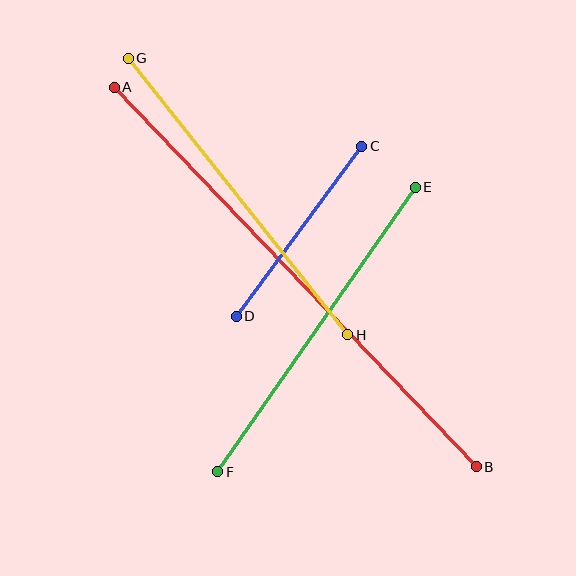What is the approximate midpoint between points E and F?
The midpoint is at approximately (316, 329) pixels.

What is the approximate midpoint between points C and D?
The midpoint is at approximately (299, 231) pixels.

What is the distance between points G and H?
The distance is approximately 353 pixels.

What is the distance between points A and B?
The distance is approximately 524 pixels.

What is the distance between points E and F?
The distance is approximately 347 pixels.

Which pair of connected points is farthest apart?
Points A and B are farthest apart.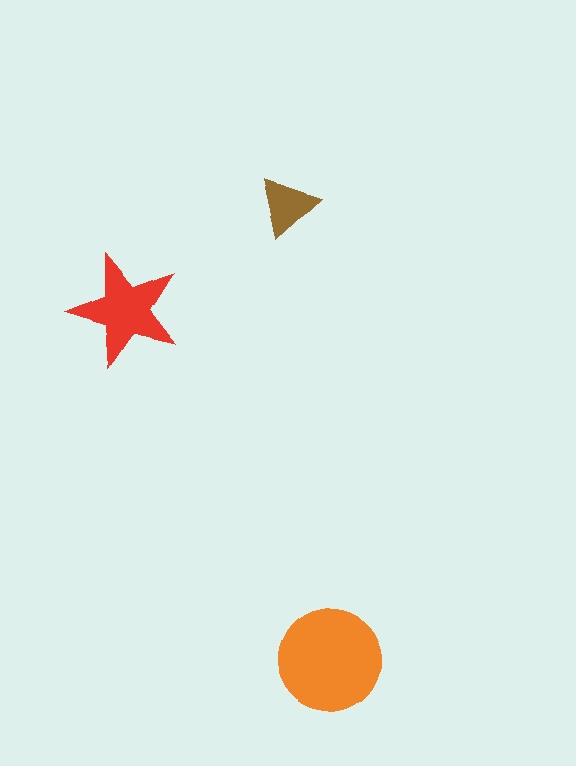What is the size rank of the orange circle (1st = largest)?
1st.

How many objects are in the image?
There are 3 objects in the image.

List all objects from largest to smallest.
The orange circle, the red star, the brown triangle.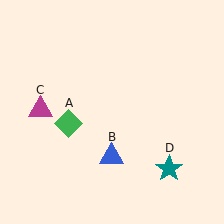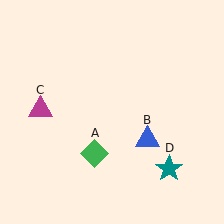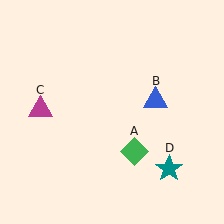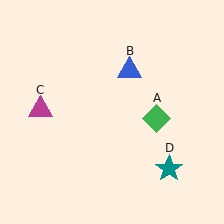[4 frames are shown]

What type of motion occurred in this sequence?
The green diamond (object A), blue triangle (object B) rotated counterclockwise around the center of the scene.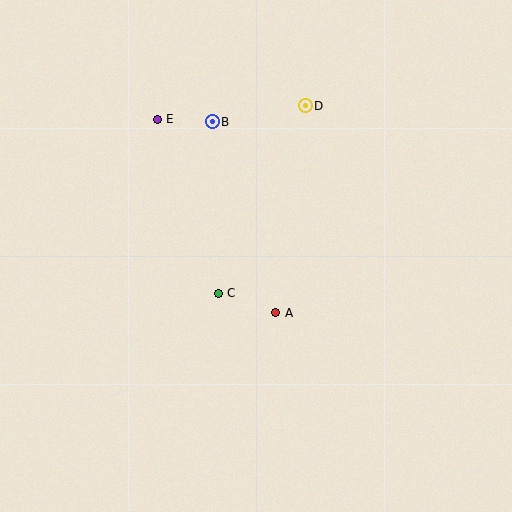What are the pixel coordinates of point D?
Point D is at (305, 106).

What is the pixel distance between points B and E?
The distance between B and E is 55 pixels.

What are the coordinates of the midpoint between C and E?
The midpoint between C and E is at (188, 206).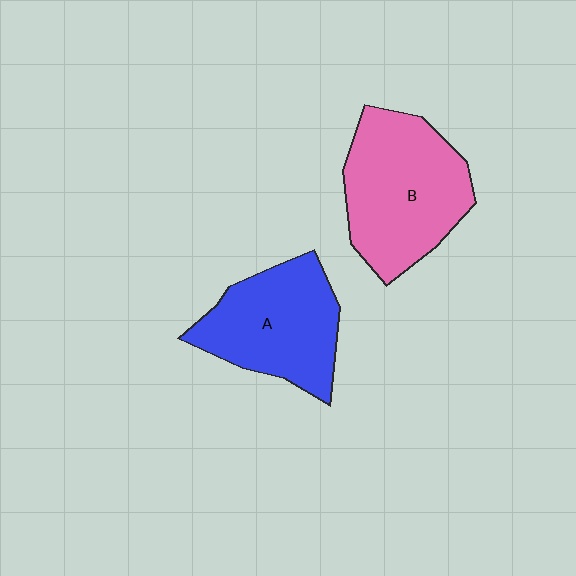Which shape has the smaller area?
Shape A (blue).